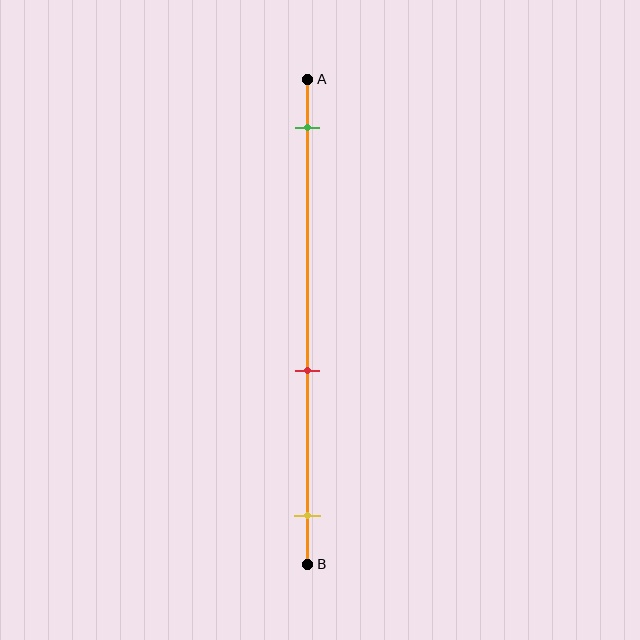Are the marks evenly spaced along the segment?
No, the marks are not evenly spaced.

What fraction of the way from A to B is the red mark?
The red mark is approximately 60% (0.6) of the way from A to B.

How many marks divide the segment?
There are 3 marks dividing the segment.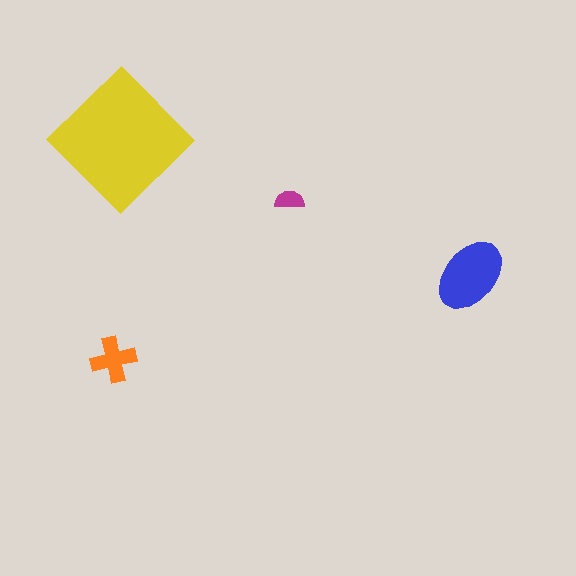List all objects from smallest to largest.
The magenta semicircle, the orange cross, the blue ellipse, the yellow diamond.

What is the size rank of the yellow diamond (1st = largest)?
1st.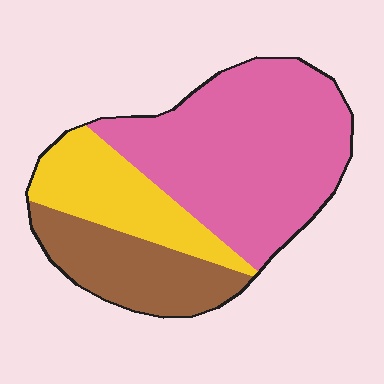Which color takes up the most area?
Pink, at roughly 55%.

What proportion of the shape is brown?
Brown takes up about one quarter (1/4) of the shape.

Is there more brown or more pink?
Pink.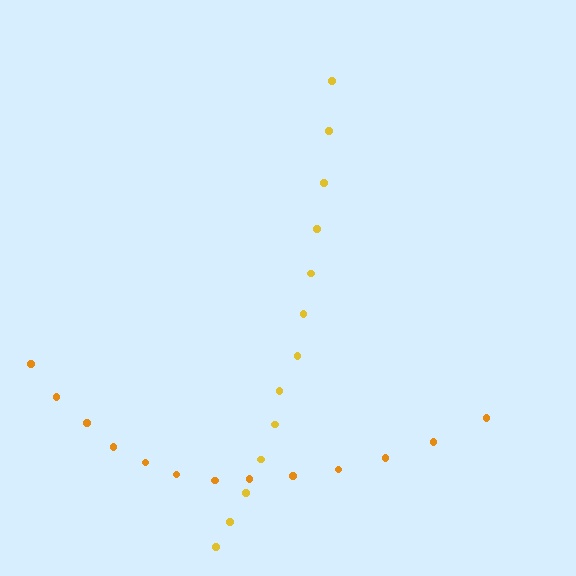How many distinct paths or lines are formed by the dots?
There are 2 distinct paths.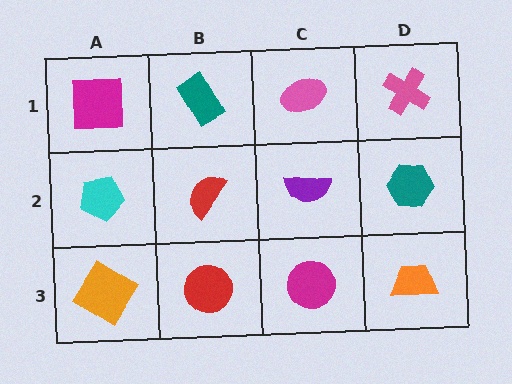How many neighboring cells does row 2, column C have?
4.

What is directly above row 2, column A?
A magenta square.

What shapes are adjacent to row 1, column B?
A red semicircle (row 2, column B), a magenta square (row 1, column A), a pink ellipse (row 1, column C).